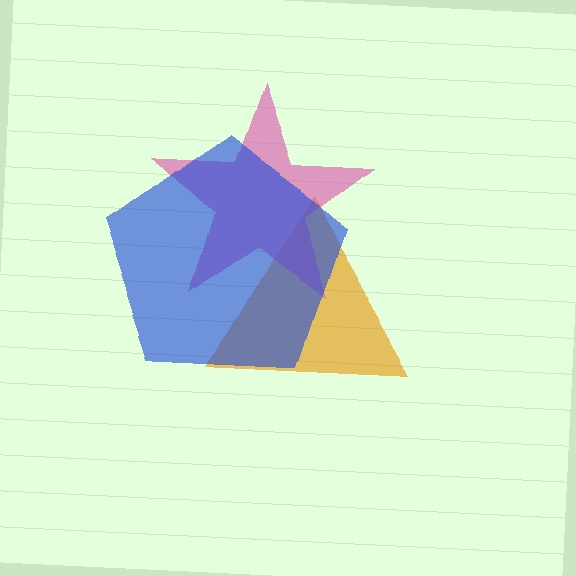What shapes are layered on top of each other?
The layered shapes are: an orange triangle, a pink star, a blue pentagon.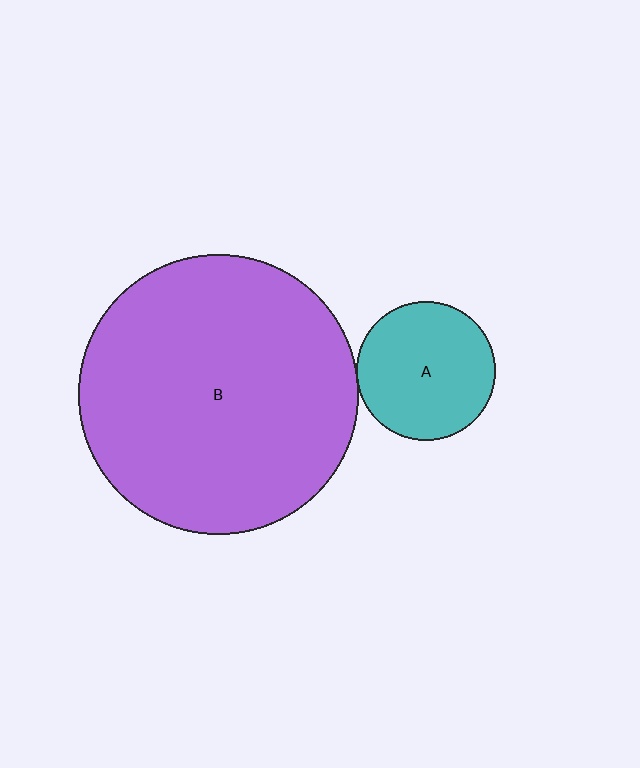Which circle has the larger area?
Circle B (purple).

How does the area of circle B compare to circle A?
Approximately 4.1 times.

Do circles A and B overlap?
Yes.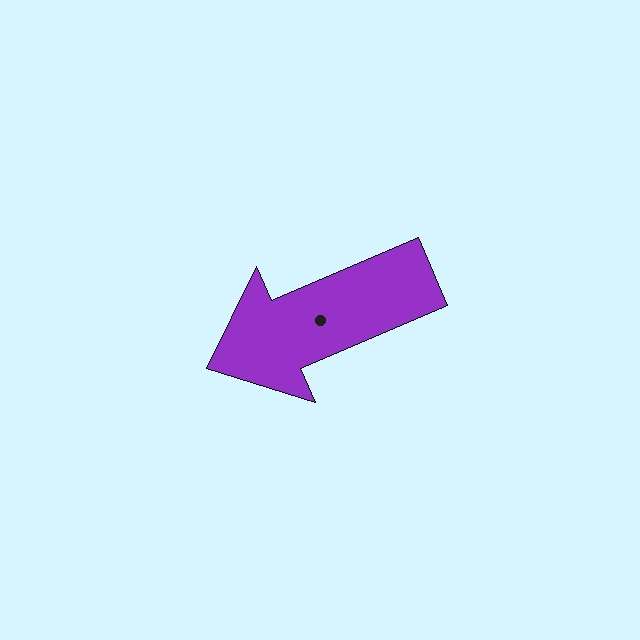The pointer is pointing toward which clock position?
Roughly 8 o'clock.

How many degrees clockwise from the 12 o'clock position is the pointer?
Approximately 247 degrees.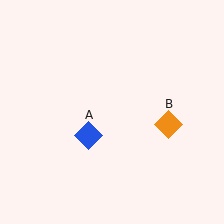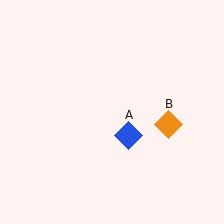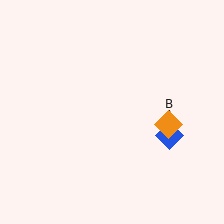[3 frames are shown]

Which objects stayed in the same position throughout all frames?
Orange diamond (object B) remained stationary.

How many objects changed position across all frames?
1 object changed position: blue diamond (object A).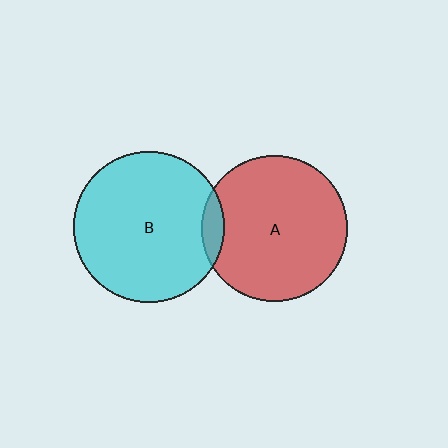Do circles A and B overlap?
Yes.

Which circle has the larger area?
Circle B (cyan).